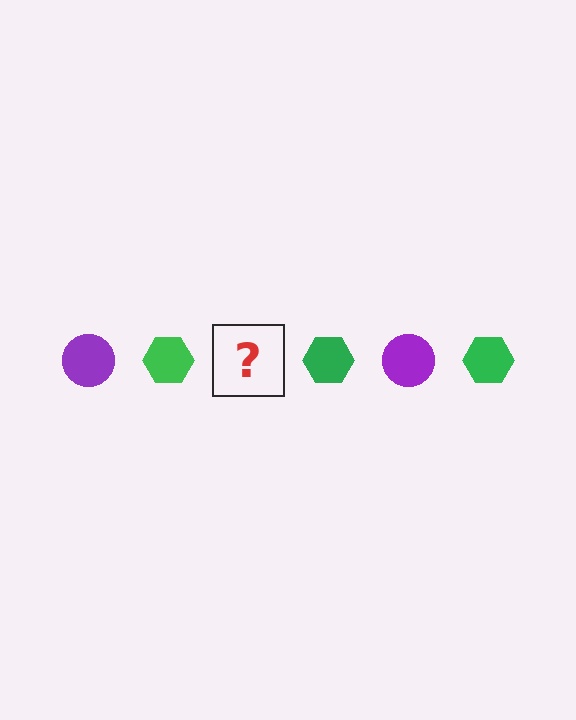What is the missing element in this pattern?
The missing element is a purple circle.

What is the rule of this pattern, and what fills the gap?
The rule is that the pattern alternates between purple circle and green hexagon. The gap should be filled with a purple circle.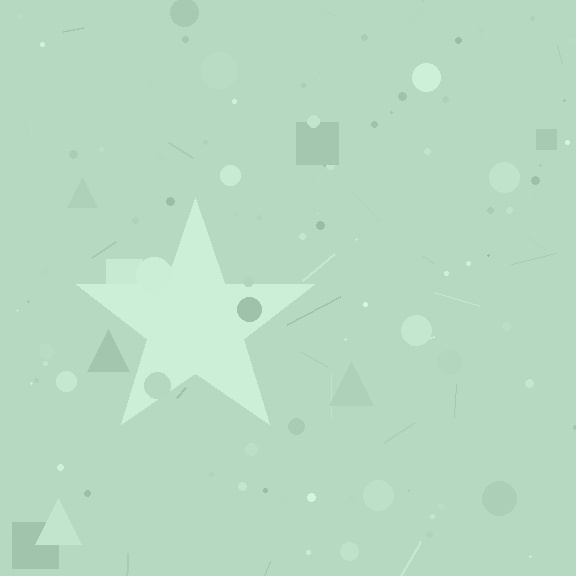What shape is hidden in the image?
A star is hidden in the image.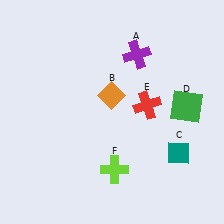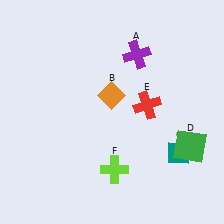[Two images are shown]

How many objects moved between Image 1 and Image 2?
1 object moved between the two images.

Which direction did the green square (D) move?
The green square (D) moved down.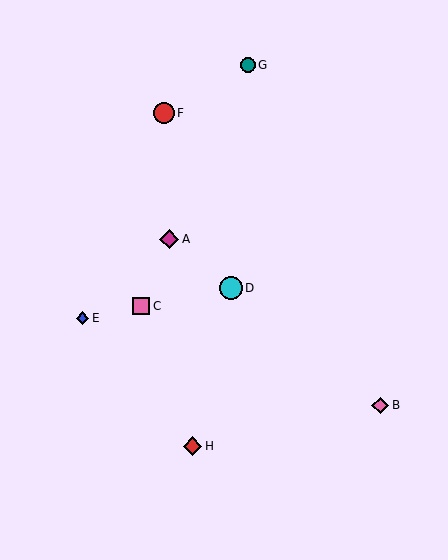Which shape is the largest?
The cyan circle (labeled D) is the largest.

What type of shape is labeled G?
Shape G is a teal circle.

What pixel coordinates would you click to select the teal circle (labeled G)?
Click at (248, 65) to select the teal circle G.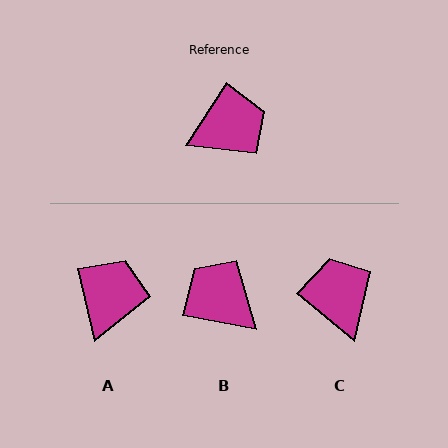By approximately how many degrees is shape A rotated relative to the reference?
Approximately 46 degrees counter-clockwise.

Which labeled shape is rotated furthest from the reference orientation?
B, about 112 degrees away.